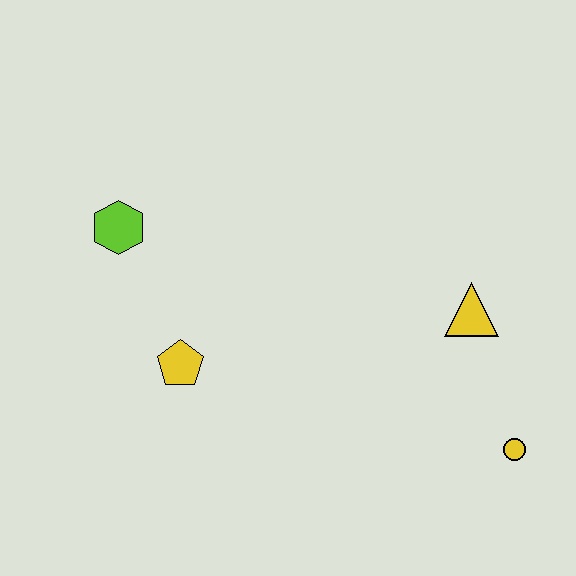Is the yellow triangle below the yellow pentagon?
No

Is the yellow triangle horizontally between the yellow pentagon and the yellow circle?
Yes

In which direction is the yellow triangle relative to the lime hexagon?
The yellow triangle is to the right of the lime hexagon.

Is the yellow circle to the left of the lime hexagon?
No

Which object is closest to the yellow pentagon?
The lime hexagon is closest to the yellow pentagon.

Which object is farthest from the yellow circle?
The lime hexagon is farthest from the yellow circle.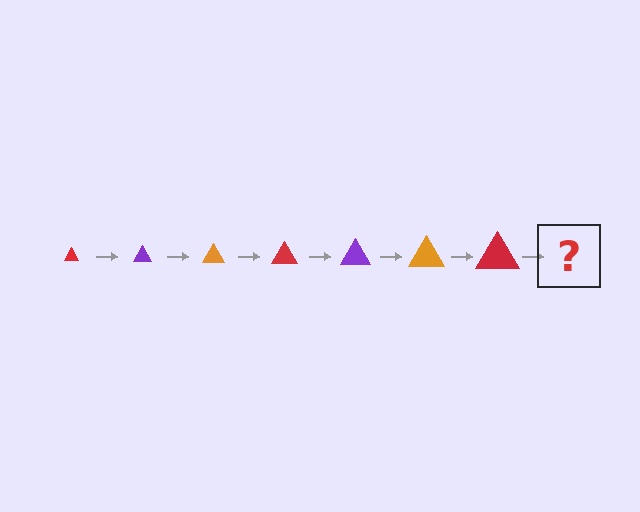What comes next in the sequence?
The next element should be a purple triangle, larger than the previous one.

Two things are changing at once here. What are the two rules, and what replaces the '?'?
The two rules are that the triangle grows larger each step and the color cycles through red, purple, and orange. The '?' should be a purple triangle, larger than the previous one.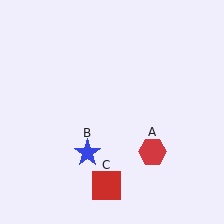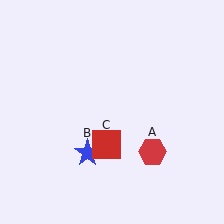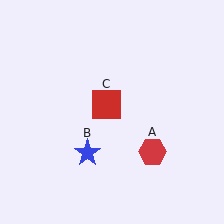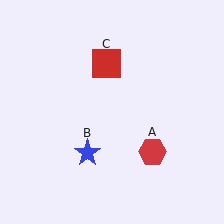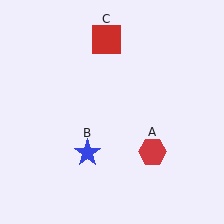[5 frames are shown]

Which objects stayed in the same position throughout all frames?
Red hexagon (object A) and blue star (object B) remained stationary.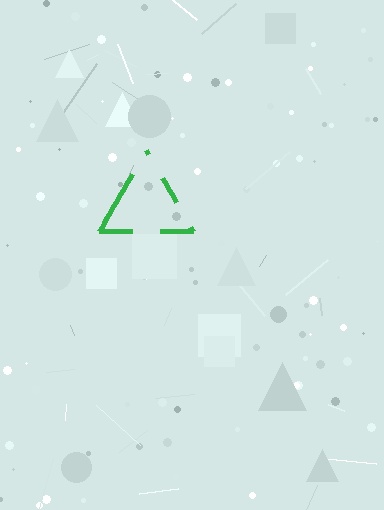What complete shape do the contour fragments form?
The contour fragments form a triangle.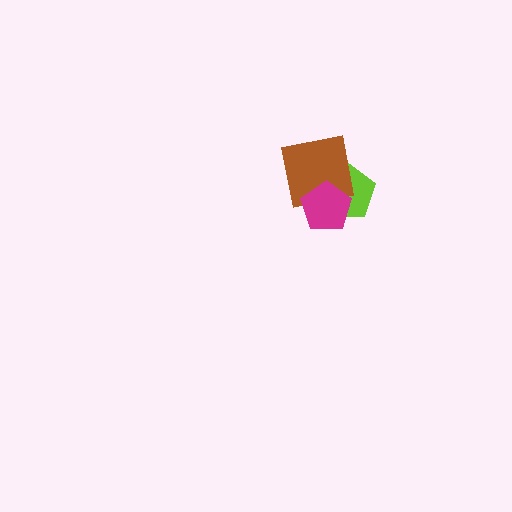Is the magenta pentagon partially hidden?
No, no other shape covers it.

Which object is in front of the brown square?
The magenta pentagon is in front of the brown square.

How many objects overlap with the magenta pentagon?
2 objects overlap with the magenta pentagon.